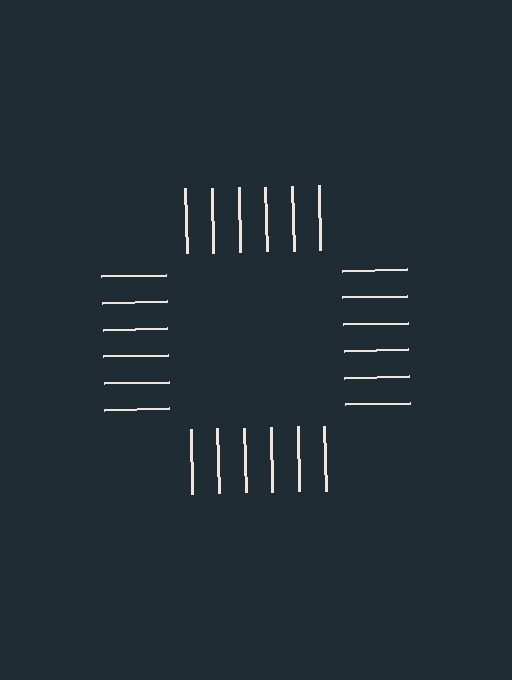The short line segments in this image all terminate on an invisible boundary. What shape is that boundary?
An illusory square — the line segments terminate on its edges but no continuous stroke is drawn.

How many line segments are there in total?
24 — 6 along each of the 4 edges.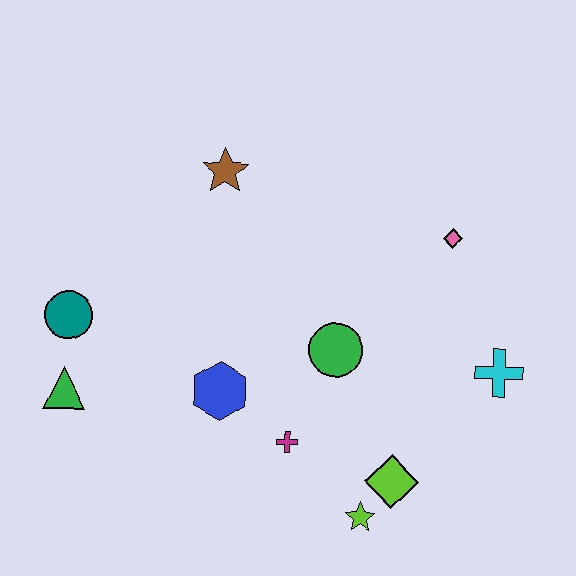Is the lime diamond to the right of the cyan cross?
No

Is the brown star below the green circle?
No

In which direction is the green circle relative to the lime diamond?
The green circle is above the lime diamond.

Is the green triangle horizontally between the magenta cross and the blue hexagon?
No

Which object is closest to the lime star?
The lime diamond is closest to the lime star.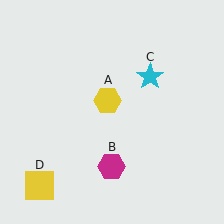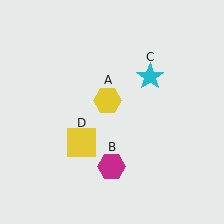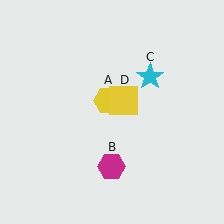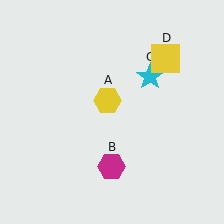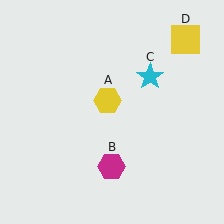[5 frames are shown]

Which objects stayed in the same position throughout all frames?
Yellow hexagon (object A) and magenta hexagon (object B) and cyan star (object C) remained stationary.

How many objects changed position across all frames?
1 object changed position: yellow square (object D).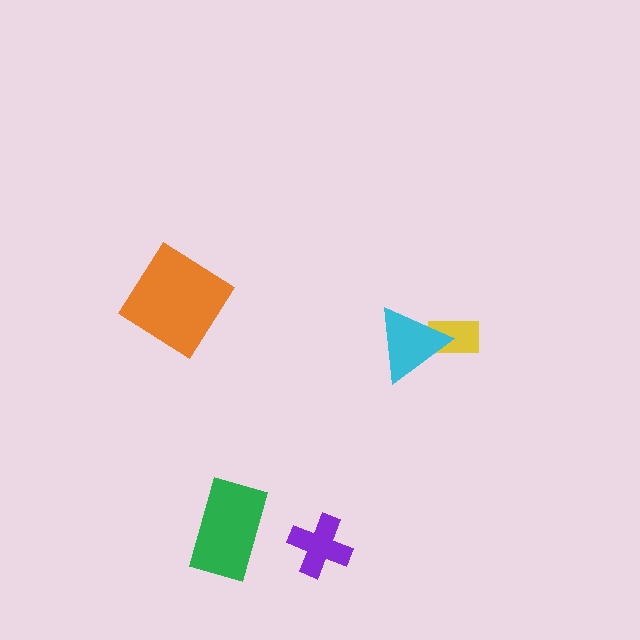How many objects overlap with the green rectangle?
0 objects overlap with the green rectangle.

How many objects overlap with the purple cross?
0 objects overlap with the purple cross.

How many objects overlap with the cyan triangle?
1 object overlaps with the cyan triangle.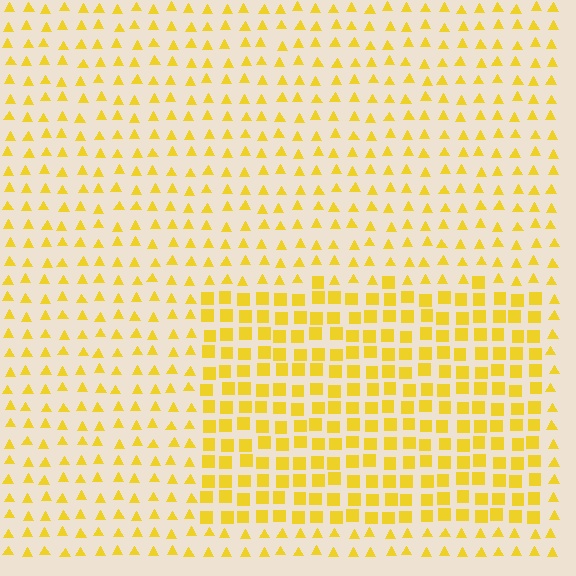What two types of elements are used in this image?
The image uses squares inside the rectangle region and triangles outside it.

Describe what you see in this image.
The image is filled with small yellow elements arranged in a uniform grid. A rectangle-shaped region contains squares, while the surrounding area contains triangles. The boundary is defined purely by the change in element shape.